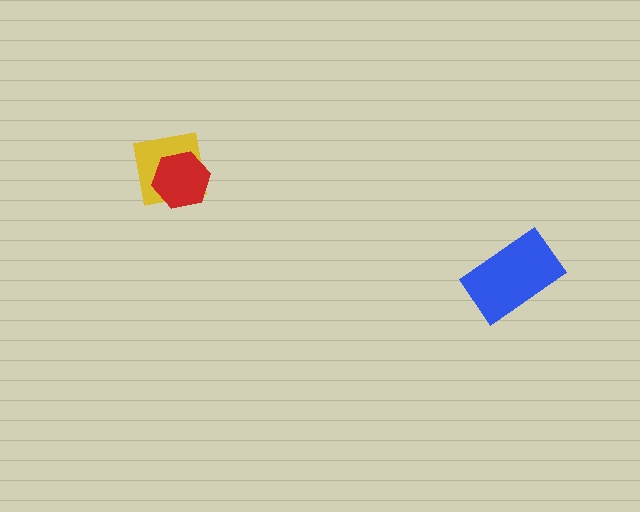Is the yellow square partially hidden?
Yes, it is partially covered by another shape.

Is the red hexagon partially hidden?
No, no other shape covers it.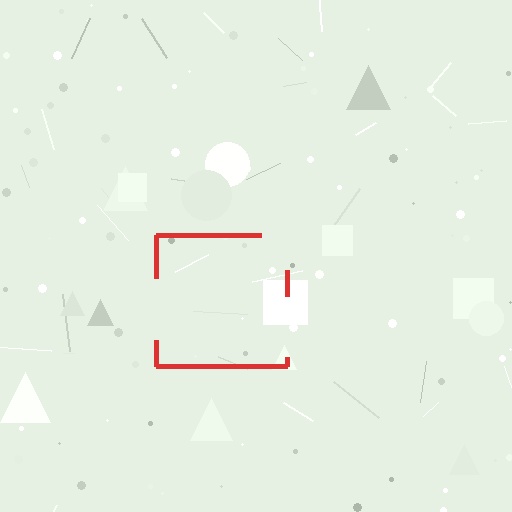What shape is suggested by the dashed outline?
The dashed outline suggests a square.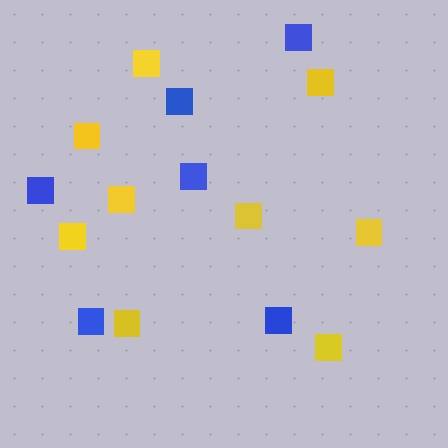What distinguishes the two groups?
There are 2 groups: one group of yellow squares (9) and one group of blue squares (6).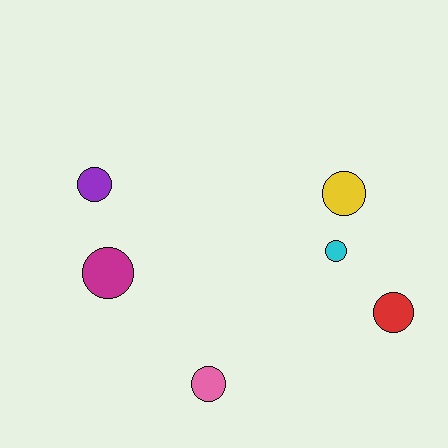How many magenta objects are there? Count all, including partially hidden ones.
There is 1 magenta object.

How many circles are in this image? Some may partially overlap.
There are 6 circles.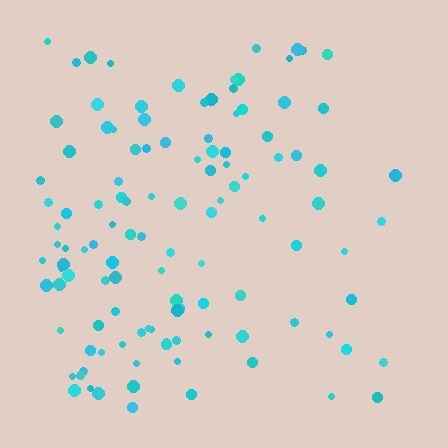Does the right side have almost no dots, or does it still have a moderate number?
Still a moderate number, just noticeably fewer than the left.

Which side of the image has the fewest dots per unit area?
The right.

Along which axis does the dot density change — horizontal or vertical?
Horizontal.